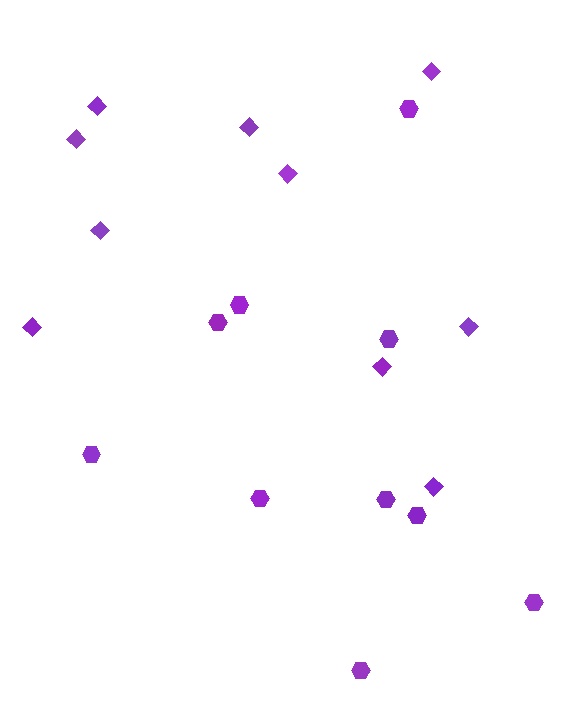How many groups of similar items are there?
There are 2 groups: one group of diamonds (10) and one group of hexagons (10).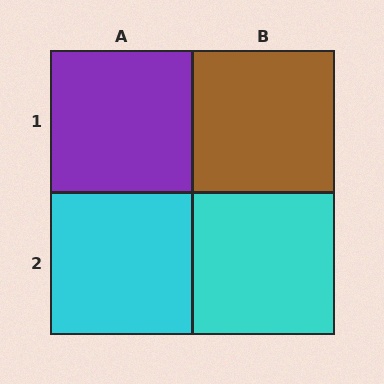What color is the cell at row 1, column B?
Brown.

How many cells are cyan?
2 cells are cyan.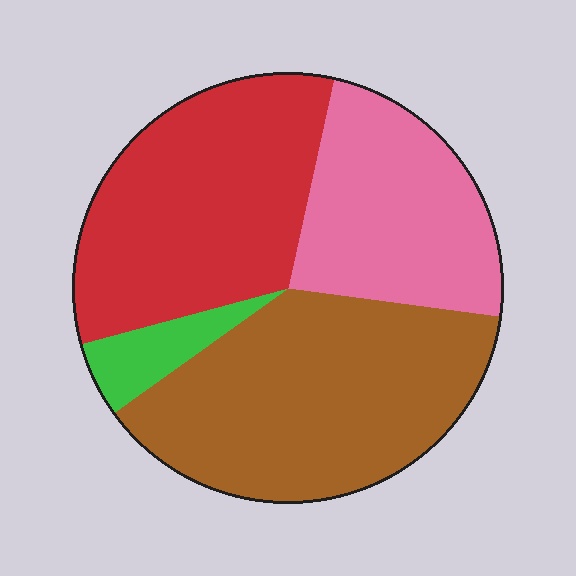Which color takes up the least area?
Green, at roughly 5%.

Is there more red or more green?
Red.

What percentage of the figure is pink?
Pink covers 24% of the figure.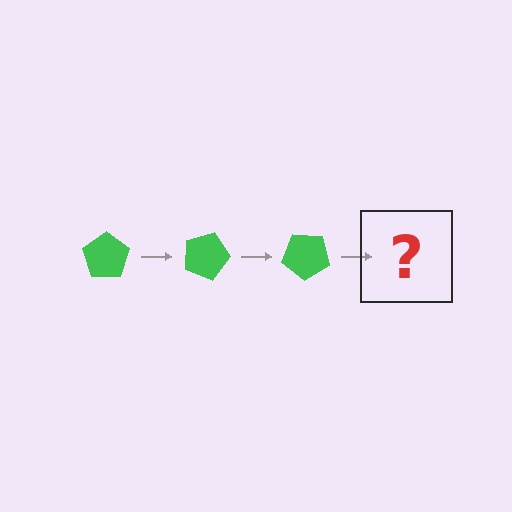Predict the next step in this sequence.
The next step is a green pentagon rotated 60 degrees.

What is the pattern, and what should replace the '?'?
The pattern is that the pentagon rotates 20 degrees each step. The '?' should be a green pentagon rotated 60 degrees.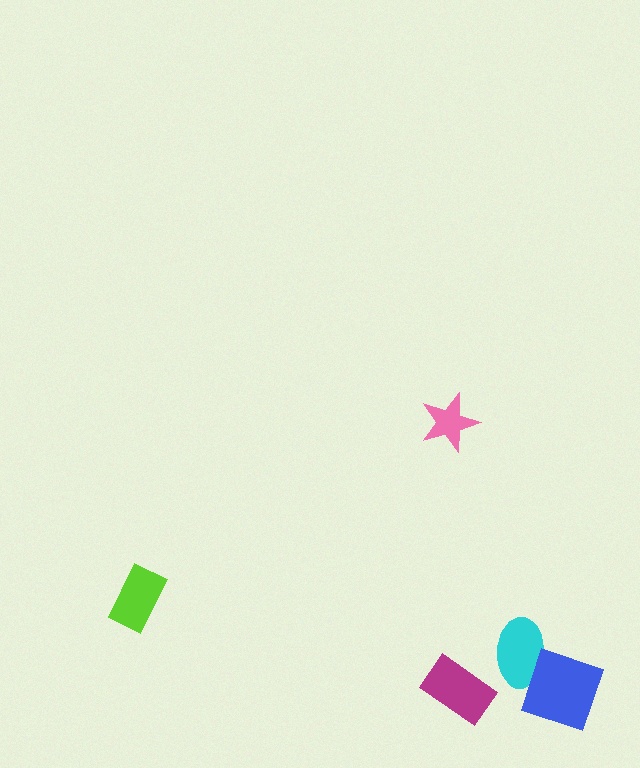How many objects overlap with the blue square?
1 object overlaps with the blue square.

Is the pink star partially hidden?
No, no other shape covers it.